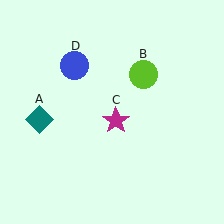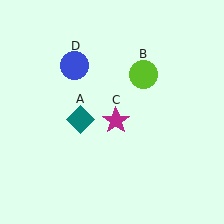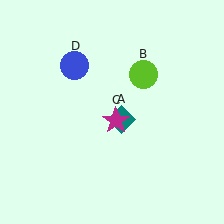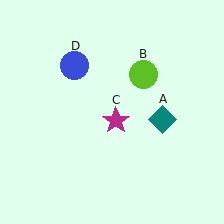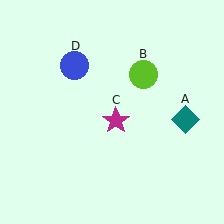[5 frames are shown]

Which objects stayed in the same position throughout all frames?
Lime circle (object B) and magenta star (object C) and blue circle (object D) remained stationary.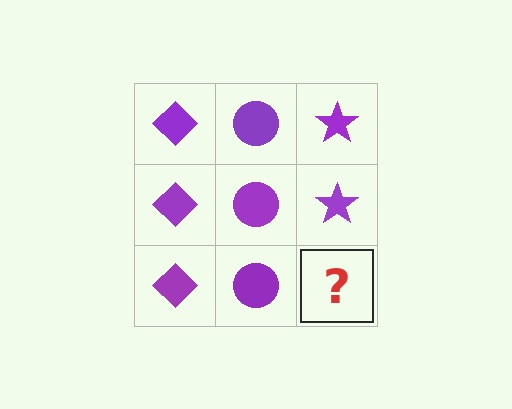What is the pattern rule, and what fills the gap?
The rule is that each column has a consistent shape. The gap should be filled with a purple star.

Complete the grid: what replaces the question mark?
The question mark should be replaced with a purple star.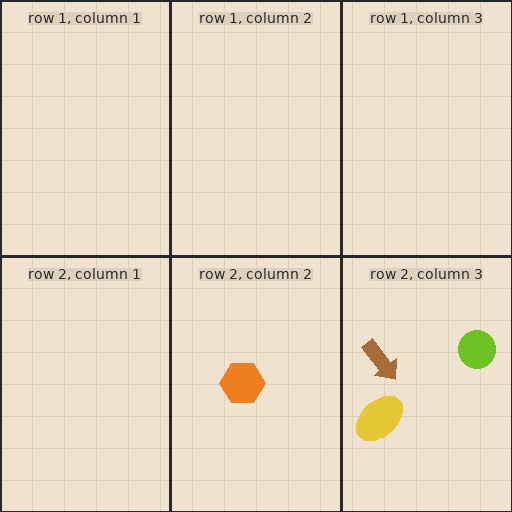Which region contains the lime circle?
The row 2, column 3 region.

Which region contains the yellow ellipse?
The row 2, column 3 region.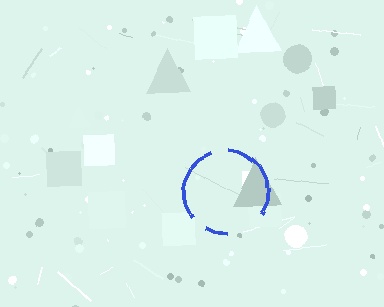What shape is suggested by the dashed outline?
The dashed outline suggests a circle.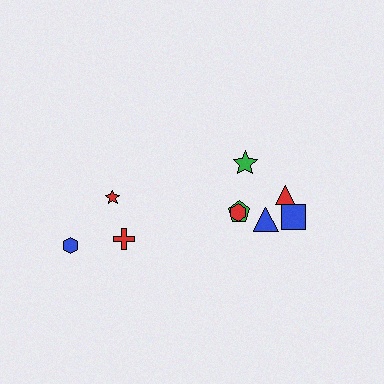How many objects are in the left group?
There are 3 objects.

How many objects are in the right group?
There are 6 objects.